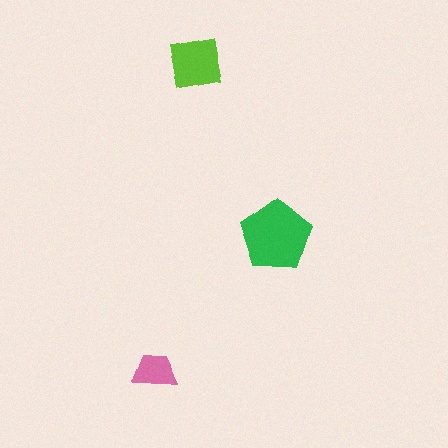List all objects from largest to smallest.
The green pentagon, the lime square, the pink trapezoid.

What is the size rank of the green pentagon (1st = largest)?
1st.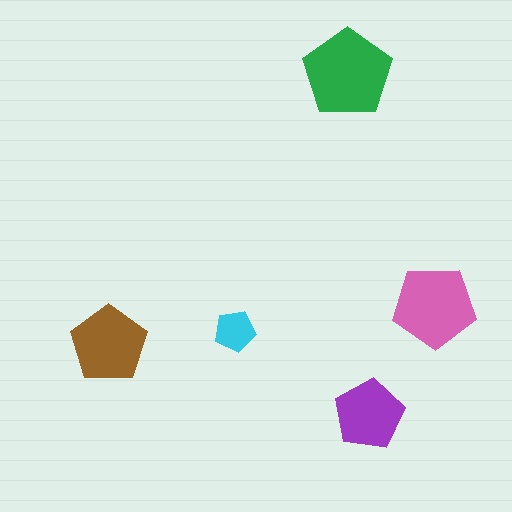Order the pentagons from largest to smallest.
the green one, the pink one, the brown one, the purple one, the cyan one.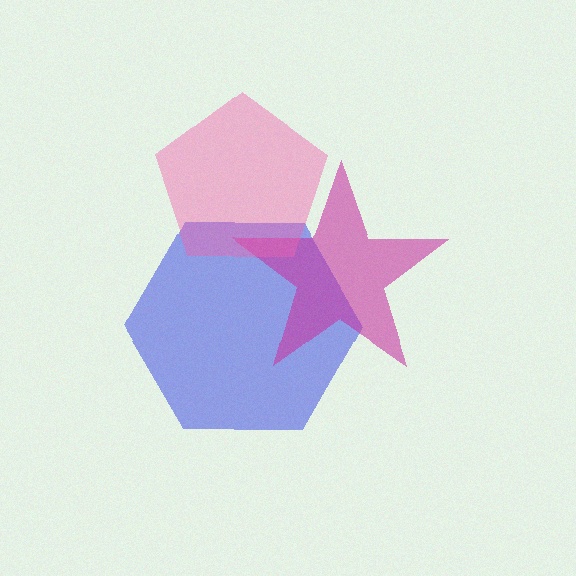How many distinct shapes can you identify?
There are 3 distinct shapes: a blue hexagon, a magenta star, a pink pentagon.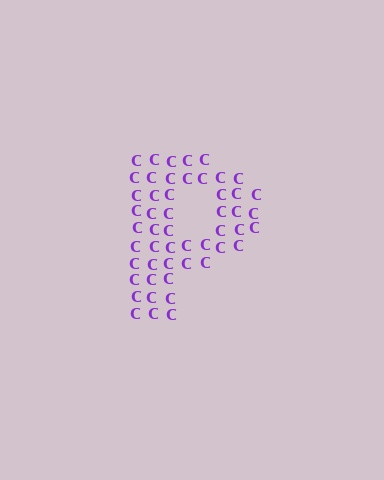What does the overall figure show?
The overall figure shows the letter P.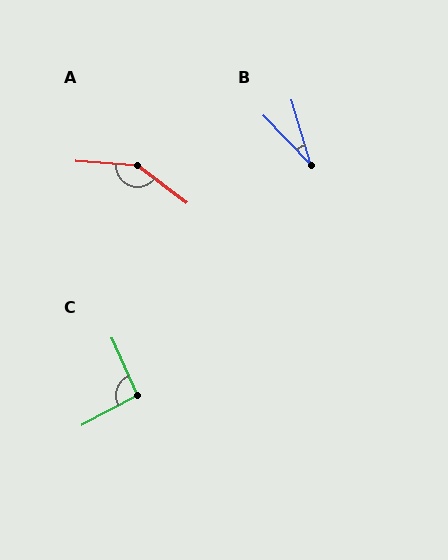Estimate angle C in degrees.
Approximately 94 degrees.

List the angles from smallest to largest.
B (28°), C (94°), A (147°).